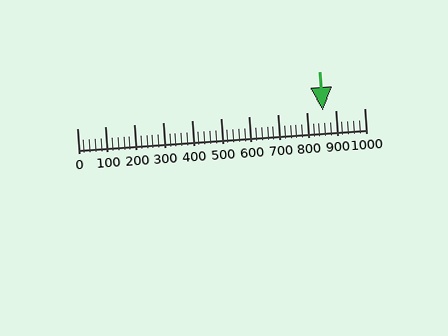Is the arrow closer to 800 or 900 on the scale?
The arrow is closer to 900.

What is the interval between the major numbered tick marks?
The major tick marks are spaced 100 units apart.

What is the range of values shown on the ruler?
The ruler shows values from 0 to 1000.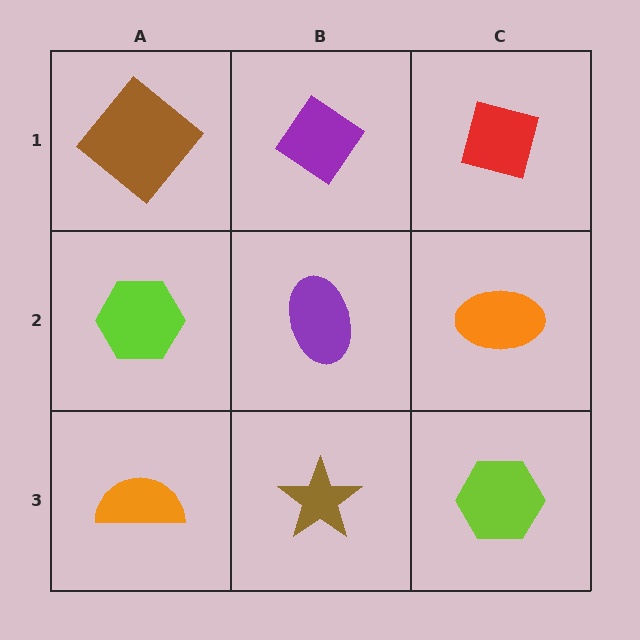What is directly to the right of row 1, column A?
A purple diamond.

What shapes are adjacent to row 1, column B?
A purple ellipse (row 2, column B), a brown diamond (row 1, column A), a red square (row 1, column C).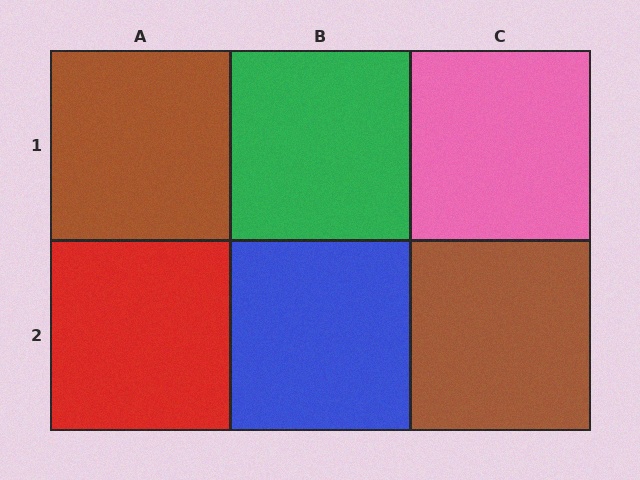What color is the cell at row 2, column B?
Blue.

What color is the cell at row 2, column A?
Red.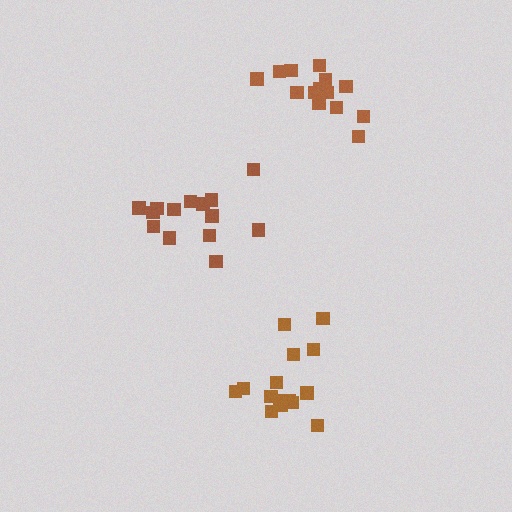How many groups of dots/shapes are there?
There are 3 groups.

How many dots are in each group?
Group 1: 15 dots, Group 2: 14 dots, Group 3: 14 dots (43 total).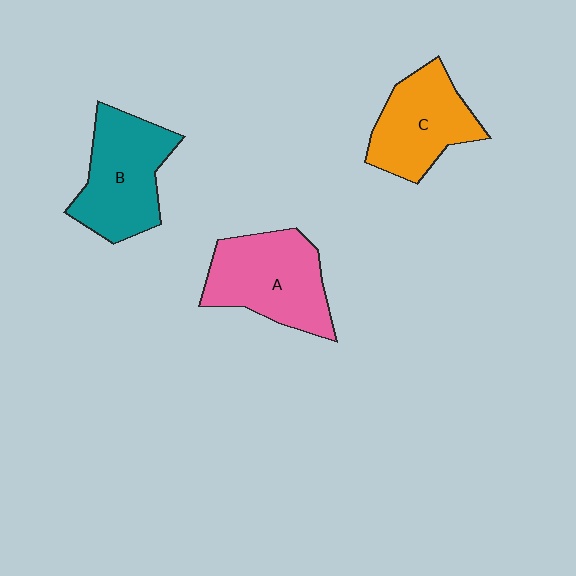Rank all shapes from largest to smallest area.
From largest to smallest: A (pink), B (teal), C (orange).